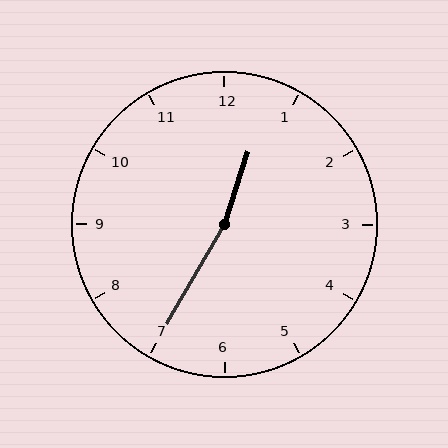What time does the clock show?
12:35.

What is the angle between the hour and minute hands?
Approximately 168 degrees.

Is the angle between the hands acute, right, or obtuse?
It is obtuse.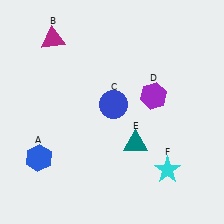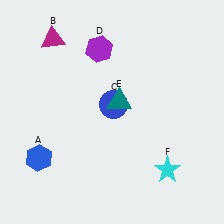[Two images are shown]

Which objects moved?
The objects that moved are: the purple hexagon (D), the teal triangle (E).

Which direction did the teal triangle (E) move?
The teal triangle (E) moved up.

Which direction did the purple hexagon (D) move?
The purple hexagon (D) moved left.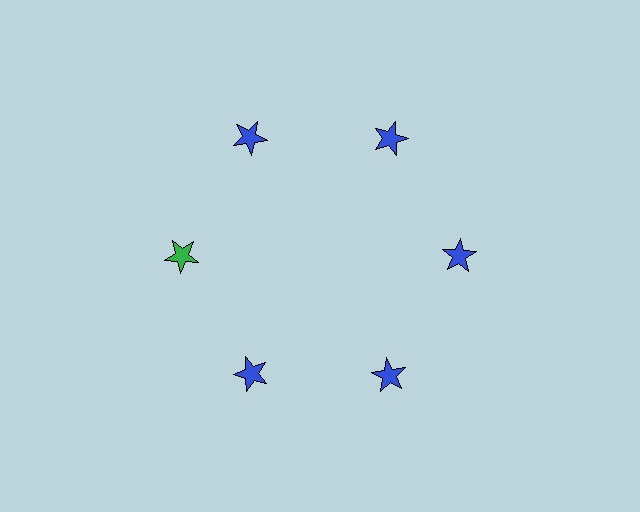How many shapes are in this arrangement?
There are 6 shapes arranged in a ring pattern.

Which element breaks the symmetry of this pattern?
The green star at roughly the 9 o'clock position breaks the symmetry. All other shapes are blue stars.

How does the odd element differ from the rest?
It has a different color: green instead of blue.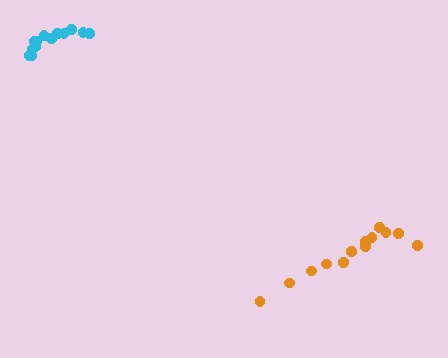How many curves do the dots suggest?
There are 2 distinct paths.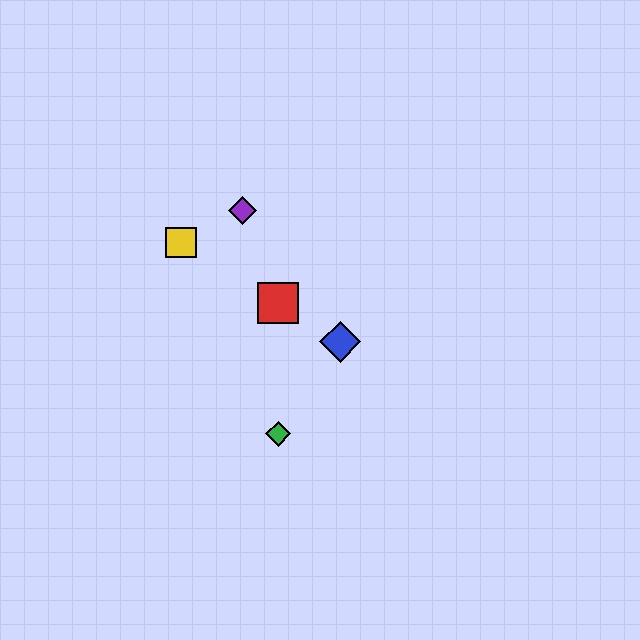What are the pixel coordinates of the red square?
The red square is at (278, 303).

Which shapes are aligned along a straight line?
The red square, the blue diamond, the yellow square are aligned along a straight line.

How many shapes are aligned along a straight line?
3 shapes (the red square, the blue diamond, the yellow square) are aligned along a straight line.